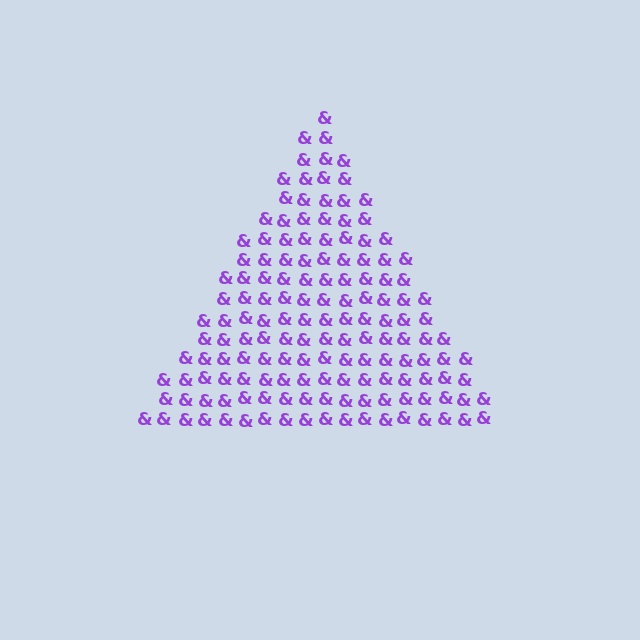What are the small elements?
The small elements are ampersands.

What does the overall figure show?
The overall figure shows a triangle.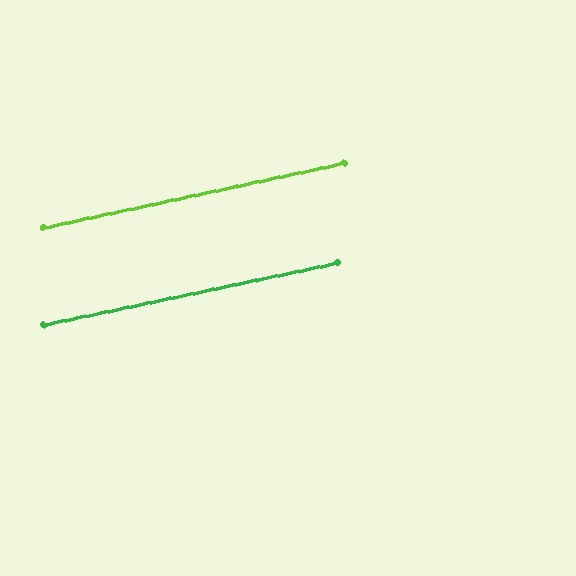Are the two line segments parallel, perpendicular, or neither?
Parallel — their directions differ by only 0.2°.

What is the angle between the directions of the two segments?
Approximately 0 degrees.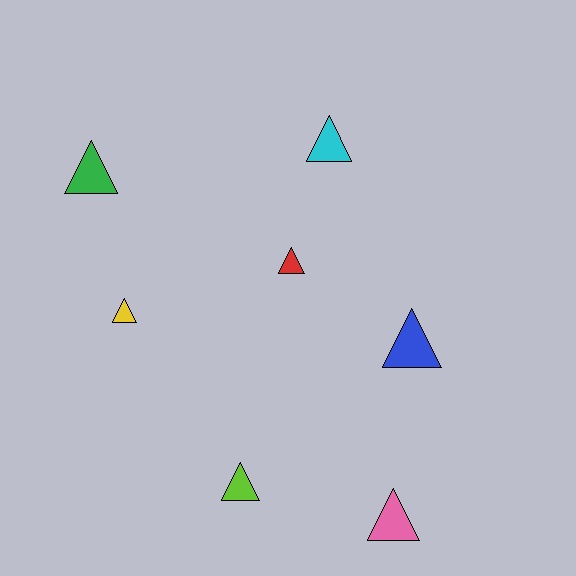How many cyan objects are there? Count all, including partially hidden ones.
There is 1 cyan object.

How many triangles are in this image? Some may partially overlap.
There are 7 triangles.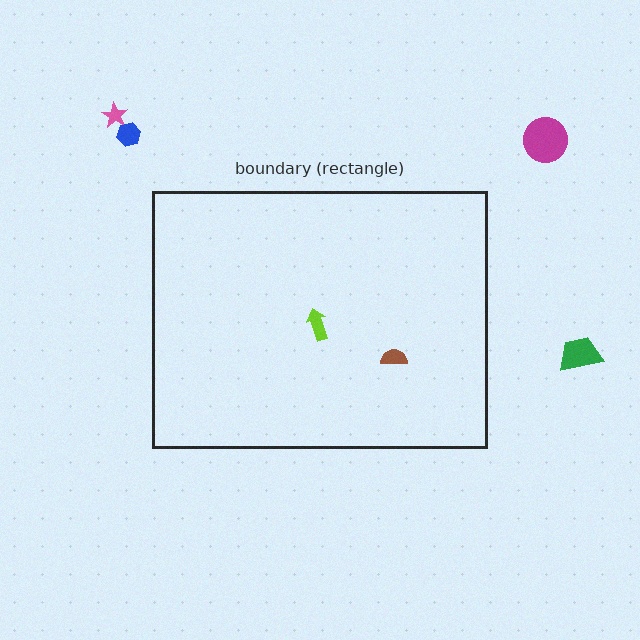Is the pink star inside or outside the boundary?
Outside.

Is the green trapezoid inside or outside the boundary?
Outside.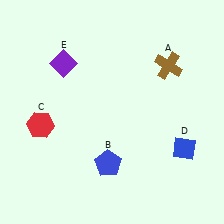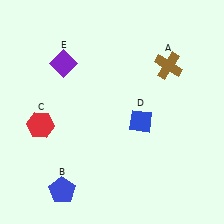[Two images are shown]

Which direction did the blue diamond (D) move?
The blue diamond (D) moved left.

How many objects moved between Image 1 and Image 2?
2 objects moved between the two images.